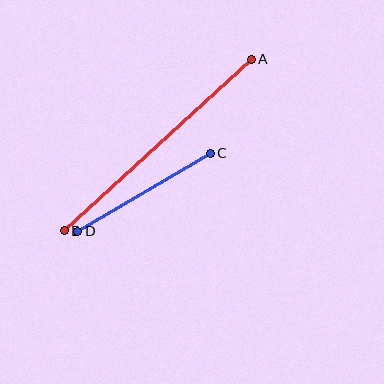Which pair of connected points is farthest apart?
Points A and B are farthest apart.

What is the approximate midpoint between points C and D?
The midpoint is at approximately (144, 192) pixels.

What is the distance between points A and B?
The distance is approximately 254 pixels.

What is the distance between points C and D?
The distance is approximately 154 pixels.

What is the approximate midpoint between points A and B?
The midpoint is at approximately (158, 145) pixels.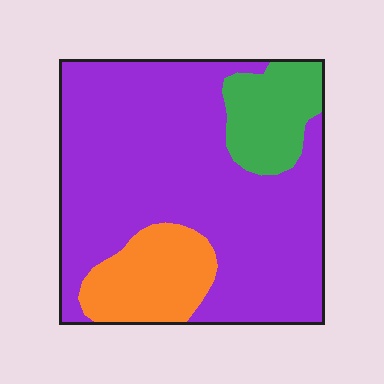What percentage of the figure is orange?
Orange covers 15% of the figure.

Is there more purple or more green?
Purple.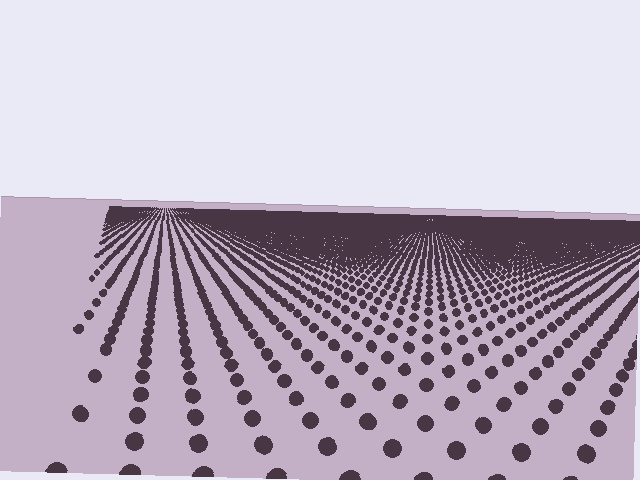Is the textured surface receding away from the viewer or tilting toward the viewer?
The surface is receding away from the viewer. Texture elements get smaller and denser toward the top.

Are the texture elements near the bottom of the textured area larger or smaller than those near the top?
Larger. Near the bottom, elements are closer to the viewer and appear at a bigger on-screen size.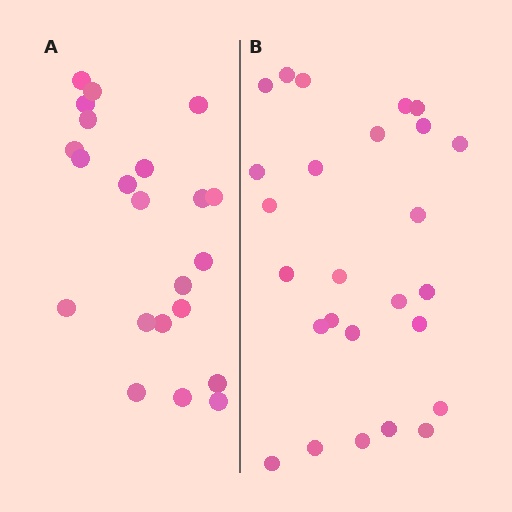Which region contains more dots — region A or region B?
Region B (the right region) has more dots.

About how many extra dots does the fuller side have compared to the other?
Region B has about 4 more dots than region A.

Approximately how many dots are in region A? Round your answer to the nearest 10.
About 20 dots. (The exact count is 22, which rounds to 20.)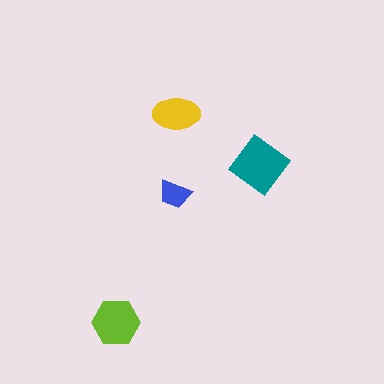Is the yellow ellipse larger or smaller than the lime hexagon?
Smaller.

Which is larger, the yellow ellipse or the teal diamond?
The teal diamond.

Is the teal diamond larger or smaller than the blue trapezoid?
Larger.